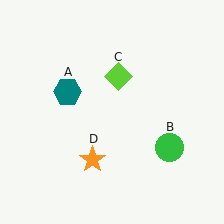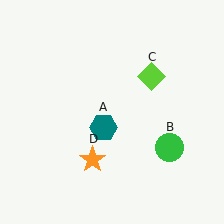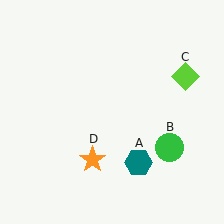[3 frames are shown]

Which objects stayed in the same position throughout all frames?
Green circle (object B) and orange star (object D) remained stationary.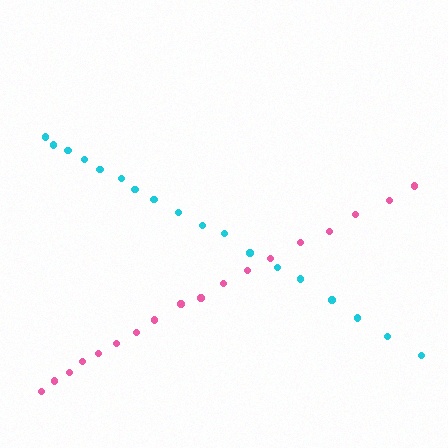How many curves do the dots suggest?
There are 2 distinct paths.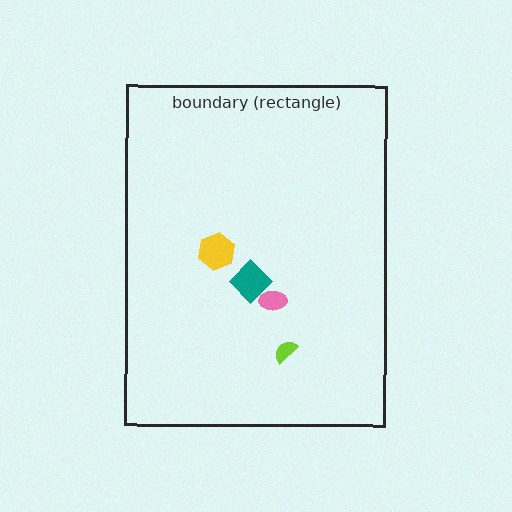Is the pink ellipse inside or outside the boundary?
Inside.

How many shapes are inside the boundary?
4 inside, 0 outside.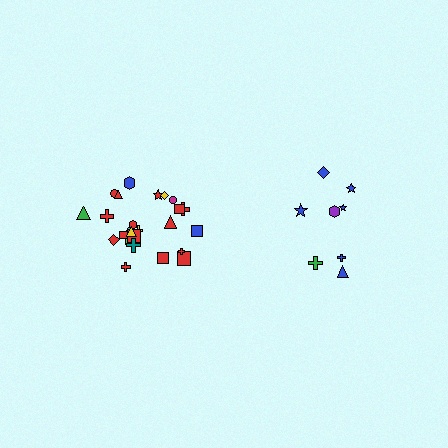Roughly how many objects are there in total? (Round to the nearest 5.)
Roughly 35 objects in total.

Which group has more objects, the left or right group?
The left group.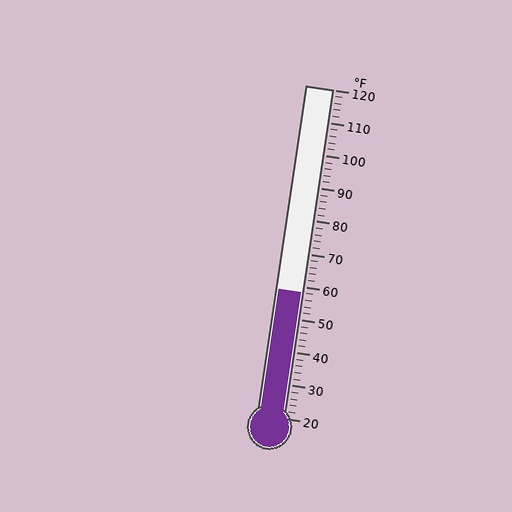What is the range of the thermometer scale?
The thermometer scale ranges from 20°F to 120°F.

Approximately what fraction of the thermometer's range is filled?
The thermometer is filled to approximately 40% of its range.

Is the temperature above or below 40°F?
The temperature is above 40°F.